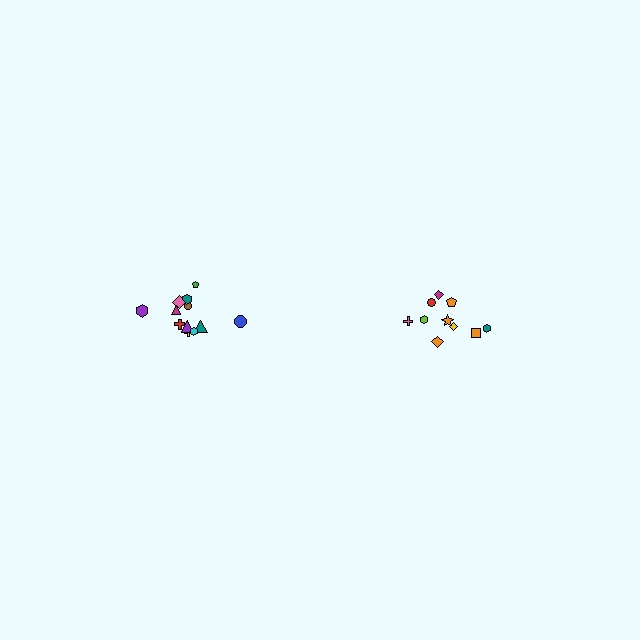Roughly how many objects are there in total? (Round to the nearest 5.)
Roughly 20 objects in total.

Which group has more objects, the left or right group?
The left group.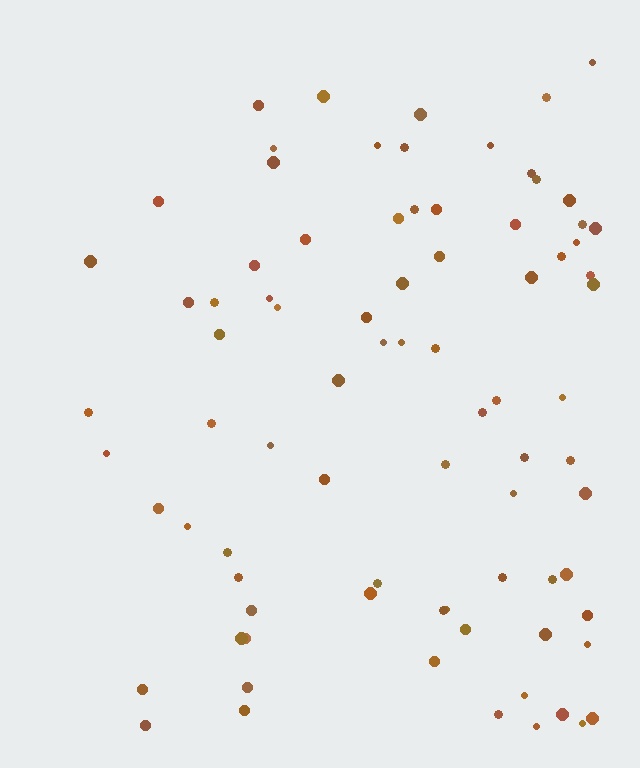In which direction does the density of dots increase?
From left to right, with the right side densest.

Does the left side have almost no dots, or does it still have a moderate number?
Still a moderate number, just noticeably fewer than the right.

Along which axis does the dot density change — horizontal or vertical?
Horizontal.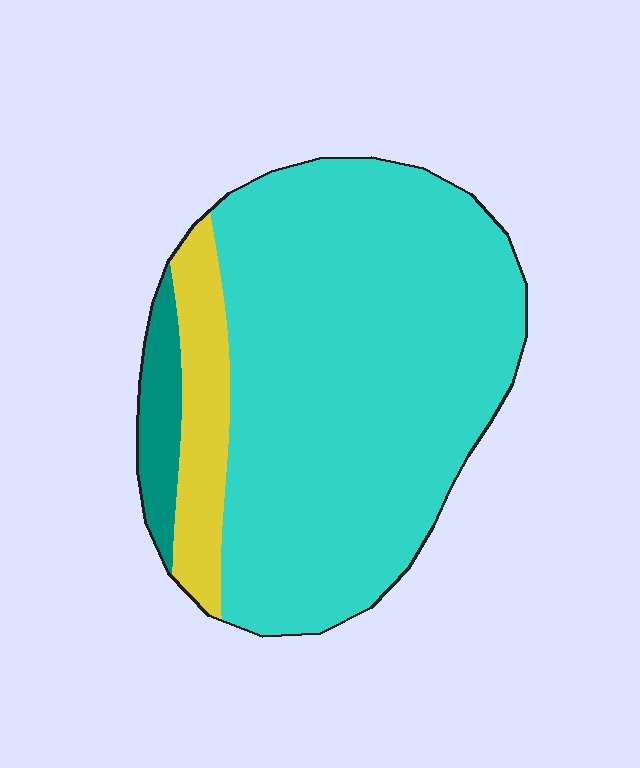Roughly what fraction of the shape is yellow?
Yellow takes up about one eighth (1/8) of the shape.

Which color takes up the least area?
Teal, at roughly 5%.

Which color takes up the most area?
Cyan, at roughly 80%.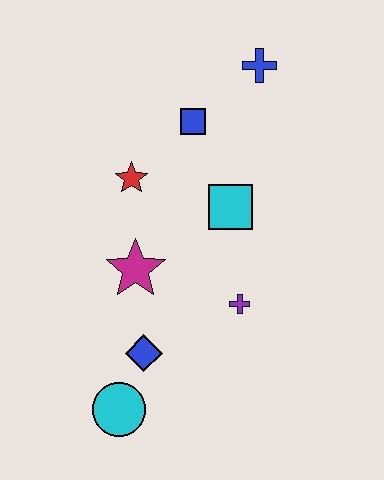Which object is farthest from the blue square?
The cyan circle is farthest from the blue square.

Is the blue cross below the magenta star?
No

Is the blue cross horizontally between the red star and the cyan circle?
No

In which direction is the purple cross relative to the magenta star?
The purple cross is to the right of the magenta star.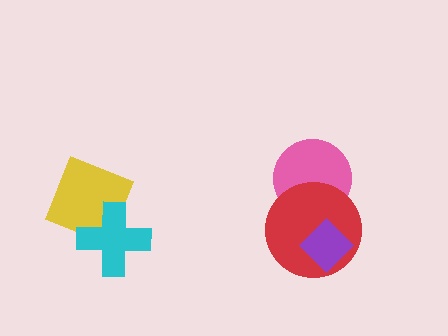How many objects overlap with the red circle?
2 objects overlap with the red circle.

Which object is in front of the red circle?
The purple diamond is in front of the red circle.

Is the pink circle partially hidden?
Yes, it is partially covered by another shape.